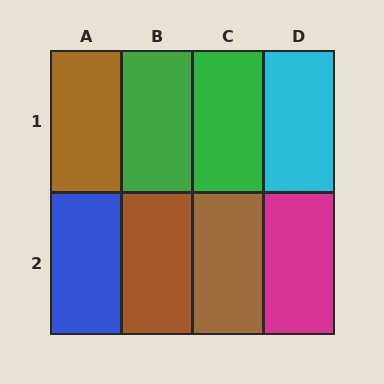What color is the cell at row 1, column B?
Green.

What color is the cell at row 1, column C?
Green.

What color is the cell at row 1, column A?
Brown.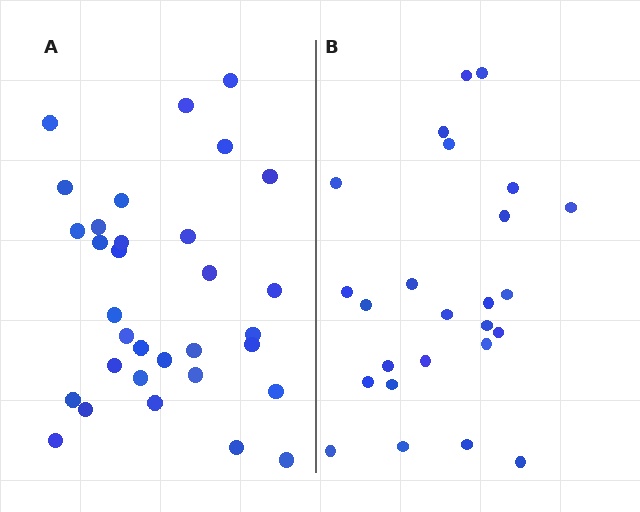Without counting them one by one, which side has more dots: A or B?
Region A (the left region) has more dots.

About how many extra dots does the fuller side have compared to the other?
Region A has roughly 8 or so more dots than region B.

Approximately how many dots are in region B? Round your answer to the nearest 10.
About 20 dots. (The exact count is 25, which rounds to 20.)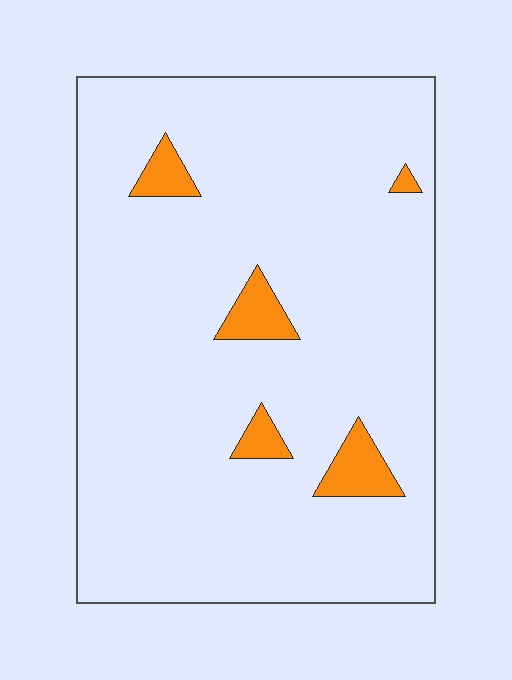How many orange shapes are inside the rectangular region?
5.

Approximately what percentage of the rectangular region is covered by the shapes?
Approximately 5%.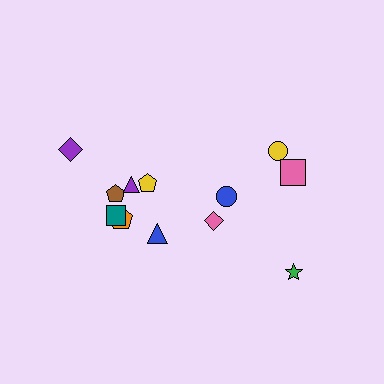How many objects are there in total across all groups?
There are 12 objects.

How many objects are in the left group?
There are 7 objects.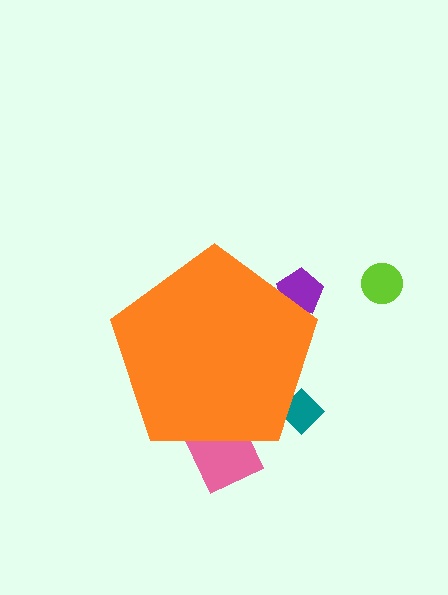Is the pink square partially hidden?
Yes, the pink square is partially hidden behind the orange pentagon.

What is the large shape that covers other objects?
An orange pentagon.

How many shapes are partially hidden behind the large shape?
3 shapes are partially hidden.